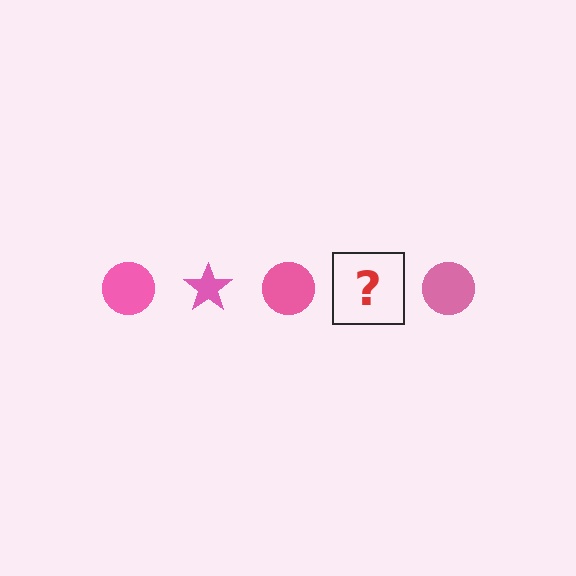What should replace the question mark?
The question mark should be replaced with a pink star.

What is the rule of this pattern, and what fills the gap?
The rule is that the pattern cycles through circle, star shapes in pink. The gap should be filled with a pink star.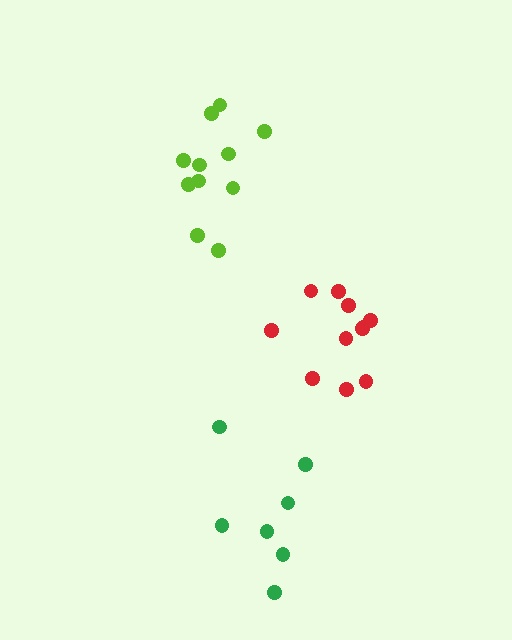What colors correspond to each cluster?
The clusters are colored: lime, green, red.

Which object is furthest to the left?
The lime cluster is leftmost.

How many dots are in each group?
Group 1: 11 dots, Group 2: 7 dots, Group 3: 11 dots (29 total).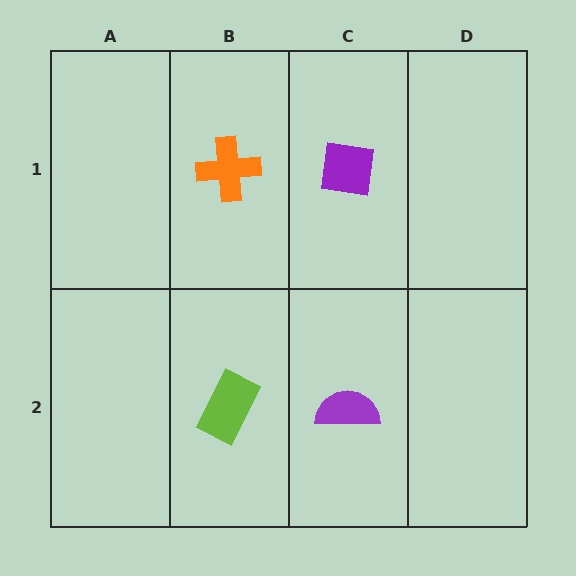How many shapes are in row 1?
2 shapes.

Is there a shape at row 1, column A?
No, that cell is empty.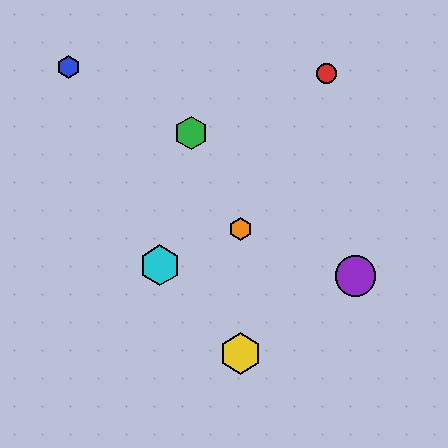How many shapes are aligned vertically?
2 shapes (the yellow hexagon, the orange hexagon) are aligned vertically.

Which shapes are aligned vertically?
The yellow hexagon, the orange hexagon are aligned vertically.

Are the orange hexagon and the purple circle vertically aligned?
No, the orange hexagon is at x≈240 and the purple circle is at x≈356.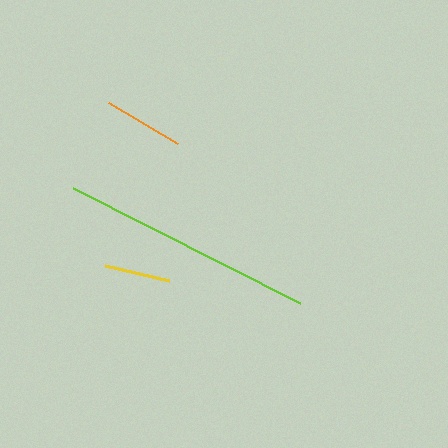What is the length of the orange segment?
The orange segment is approximately 81 pixels long.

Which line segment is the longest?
The lime line is the longest at approximately 254 pixels.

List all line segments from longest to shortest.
From longest to shortest: lime, orange, yellow.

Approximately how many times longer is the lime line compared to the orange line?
The lime line is approximately 3.1 times the length of the orange line.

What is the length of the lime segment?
The lime segment is approximately 254 pixels long.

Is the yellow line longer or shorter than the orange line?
The orange line is longer than the yellow line.